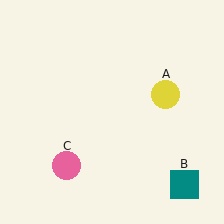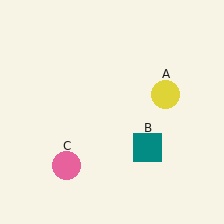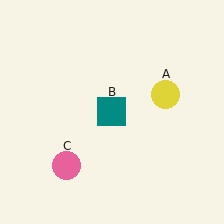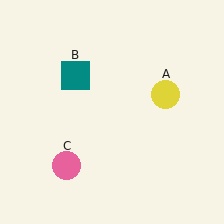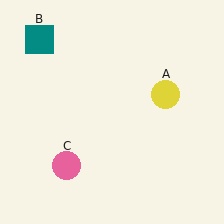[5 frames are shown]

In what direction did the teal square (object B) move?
The teal square (object B) moved up and to the left.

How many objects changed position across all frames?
1 object changed position: teal square (object B).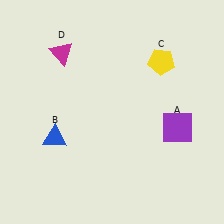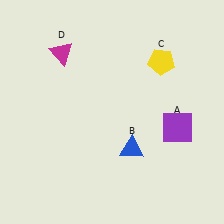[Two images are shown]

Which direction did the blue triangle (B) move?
The blue triangle (B) moved right.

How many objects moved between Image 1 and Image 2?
1 object moved between the two images.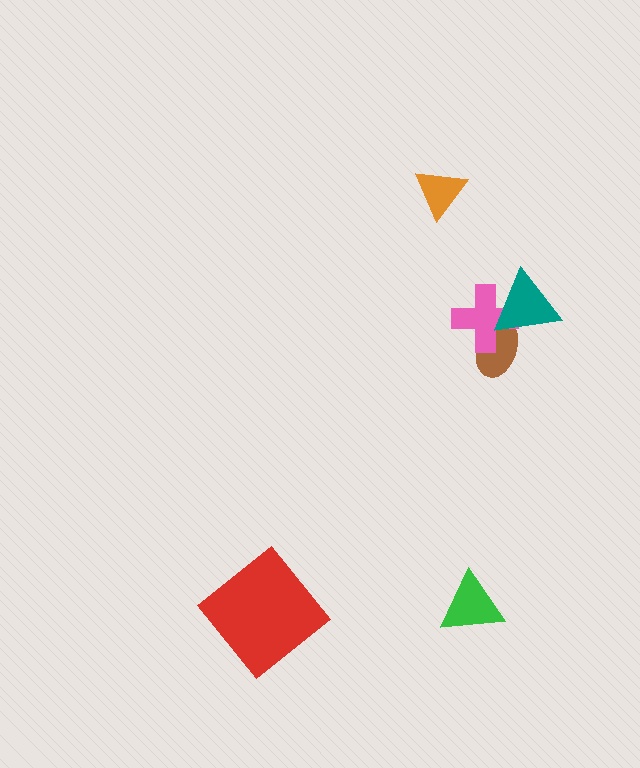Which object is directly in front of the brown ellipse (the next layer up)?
The pink cross is directly in front of the brown ellipse.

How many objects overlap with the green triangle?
0 objects overlap with the green triangle.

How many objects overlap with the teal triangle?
2 objects overlap with the teal triangle.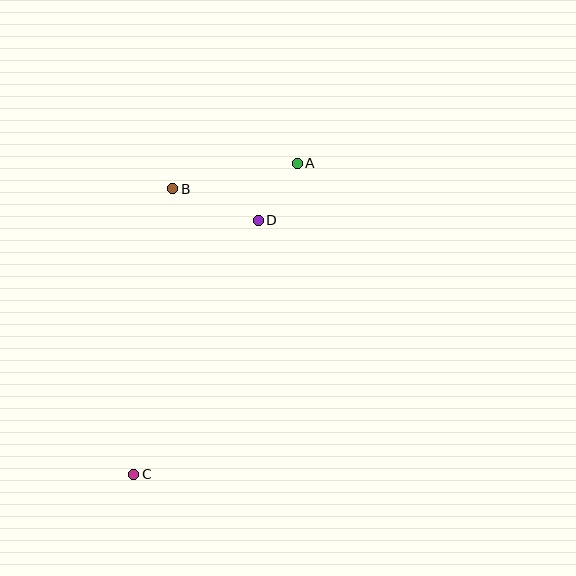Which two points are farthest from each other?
Points A and C are farthest from each other.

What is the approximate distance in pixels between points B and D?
The distance between B and D is approximately 91 pixels.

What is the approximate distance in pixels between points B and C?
The distance between B and C is approximately 288 pixels.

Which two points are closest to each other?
Points A and D are closest to each other.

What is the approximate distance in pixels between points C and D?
The distance between C and D is approximately 282 pixels.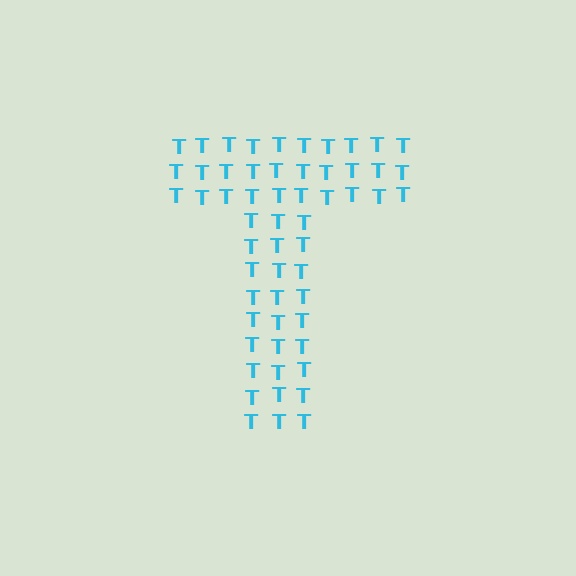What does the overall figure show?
The overall figure shows the letter T.